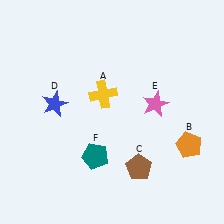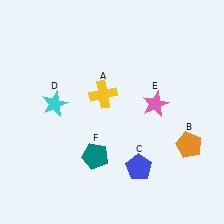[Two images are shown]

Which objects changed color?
C changed from brown to blue. D changed from blue to cyan.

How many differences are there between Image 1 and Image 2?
There are 2 differences between the two images.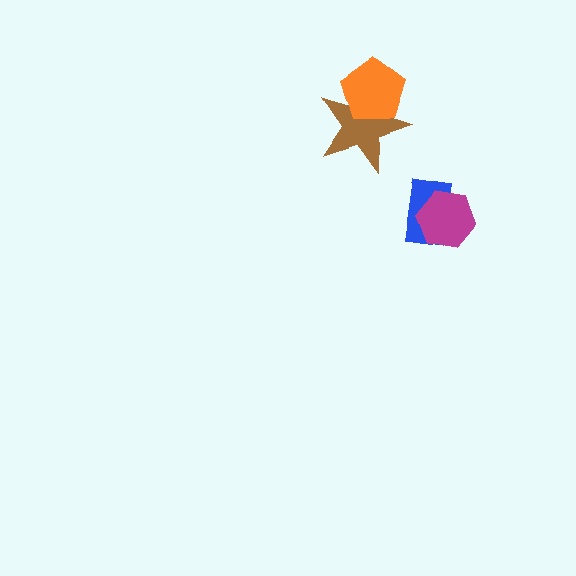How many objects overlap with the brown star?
1 object overlaps with the brown star.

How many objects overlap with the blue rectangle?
1 object overlaps with the blue rectangle.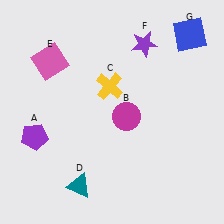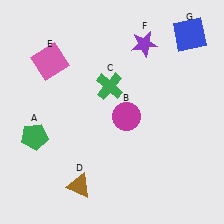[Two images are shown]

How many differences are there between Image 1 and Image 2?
There are 3 differences between the two images.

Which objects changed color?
A changed from purple to green. C changed from yellow to green. D changed from teal to brown.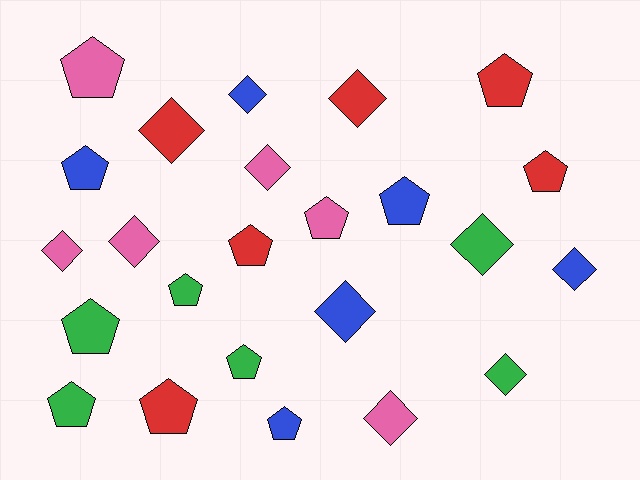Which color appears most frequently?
Blue, with 6 objects.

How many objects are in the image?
There are 24 objects.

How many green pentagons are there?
There are 4 green pentagons.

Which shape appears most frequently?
Pentagon, with 13 objects.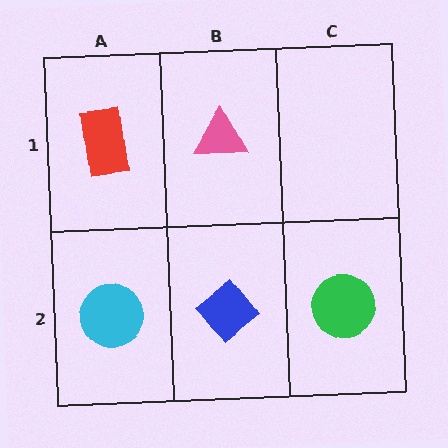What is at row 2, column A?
A cyan circle.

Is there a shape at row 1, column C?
No, that cell is empty.